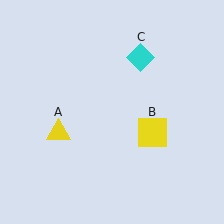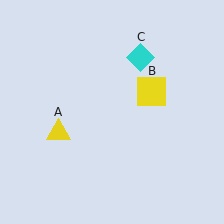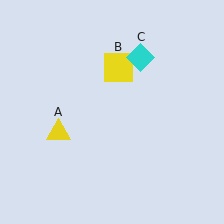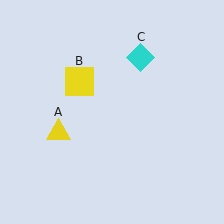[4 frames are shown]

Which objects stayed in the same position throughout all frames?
Yellow triangle (object A) and cyan diamond (object C) remained stationary.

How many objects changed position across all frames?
1 object changed position: yellow square (object B).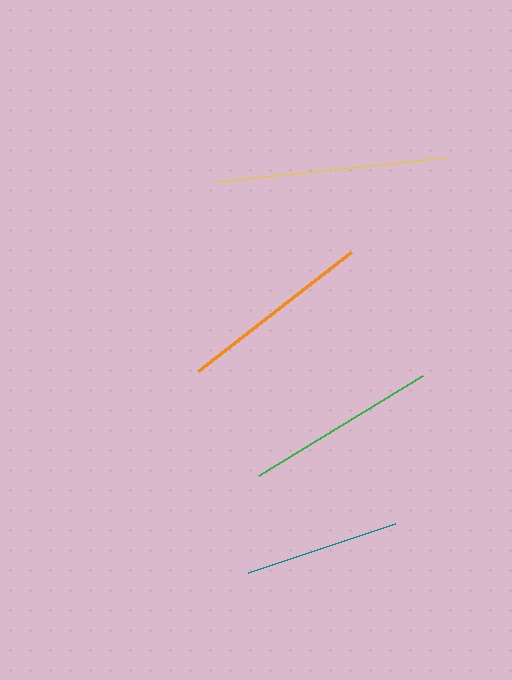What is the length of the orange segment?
The orange segment is approximately 194 pixels long.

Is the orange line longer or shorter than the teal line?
The orange line is longer than the teal line.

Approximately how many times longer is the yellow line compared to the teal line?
The yellow line is approximately 1.5 times the length of the teal line.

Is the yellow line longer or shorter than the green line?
The yellow line is longer than the green line.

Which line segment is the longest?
The yellow line is the longest at approximately 230 pixels.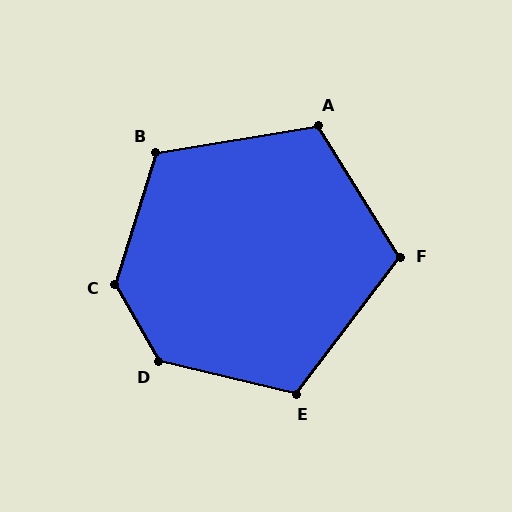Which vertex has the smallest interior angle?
F, at approximately 111 degrees.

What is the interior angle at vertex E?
Approximately 114 degrees (obtuse).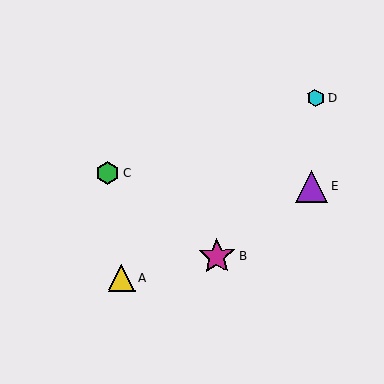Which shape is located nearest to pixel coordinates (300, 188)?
The purple triangle (labeled E) at (312, 187) is nearest to that location.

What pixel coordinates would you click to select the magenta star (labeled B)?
Click at (217, 256) to select the magenta star B.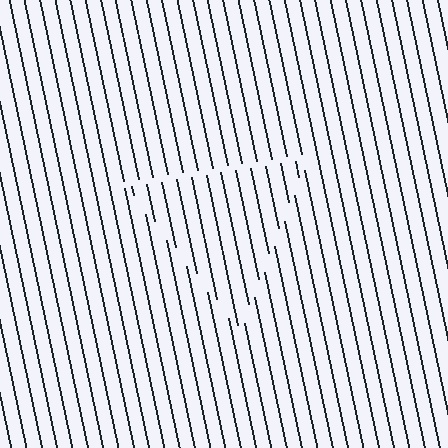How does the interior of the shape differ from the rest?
The interior of the shape contains the same grating, shifted by half a period — the contour is defined by the phase discontinuity where line-ends from the inner and outer gratings abut.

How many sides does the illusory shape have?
3 sides — the line-ends trace a triangle.